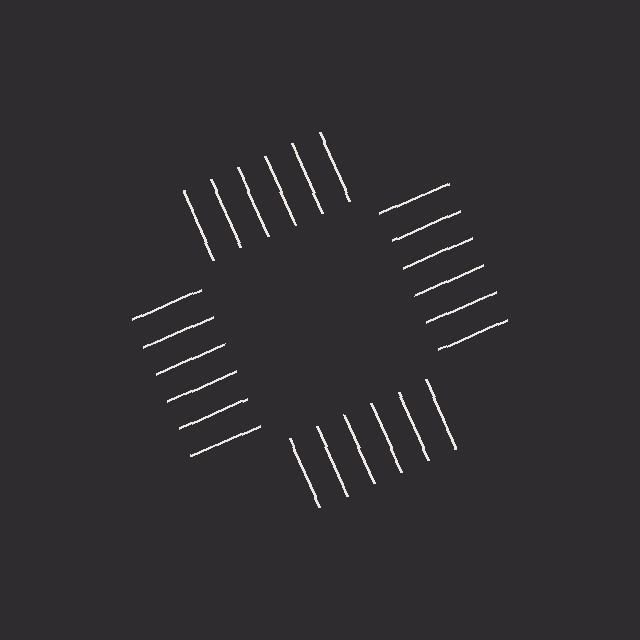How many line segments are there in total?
24 — 6 along each of the 4 edges.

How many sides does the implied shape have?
4 sides — the line-ends trace a square.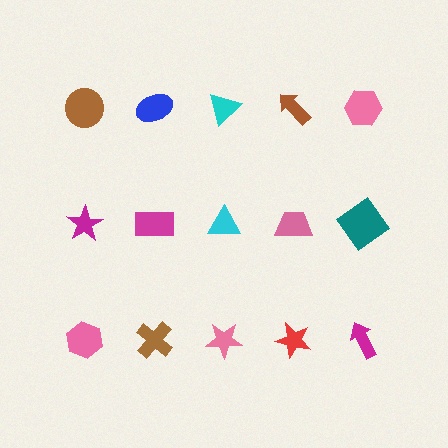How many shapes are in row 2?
5 shapes.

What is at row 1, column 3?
A cyan triangle.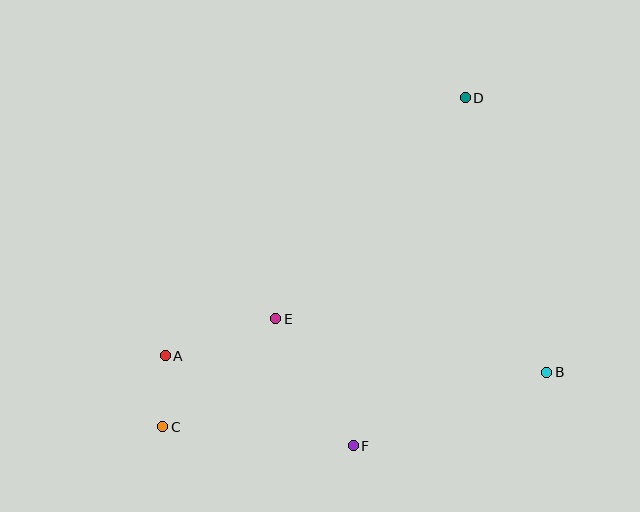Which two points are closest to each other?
Points A and C are closest to each other.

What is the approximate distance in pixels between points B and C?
The distance between B and C is approximately 388 pixels.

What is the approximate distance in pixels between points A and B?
The distance between A and B is approximately 382 pixels.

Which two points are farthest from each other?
Points C and D are farthest from each other.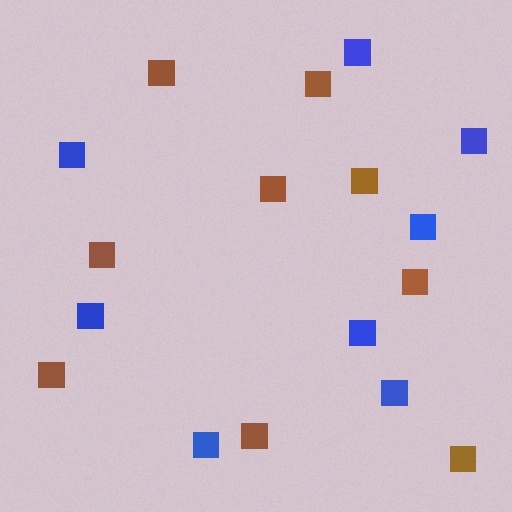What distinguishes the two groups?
There are 2 groups: one group of brown squares (9) and one group of blue squares (8).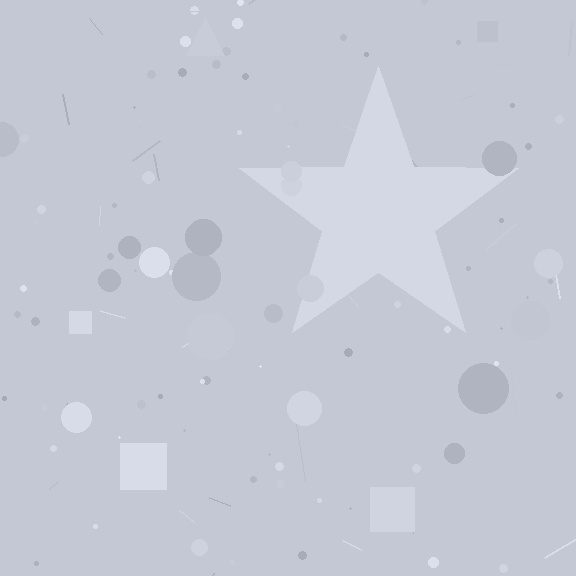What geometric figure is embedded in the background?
A star is embedded in the background.